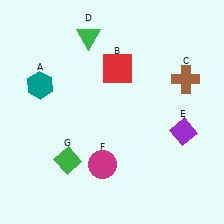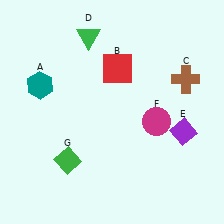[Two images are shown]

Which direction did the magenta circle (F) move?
The magenta circle (F) moved right.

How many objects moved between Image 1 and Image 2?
1 object moved between the two images.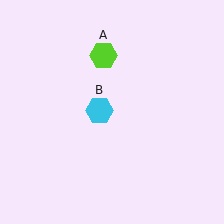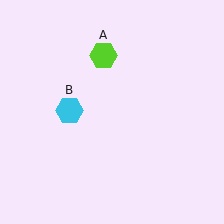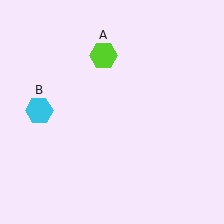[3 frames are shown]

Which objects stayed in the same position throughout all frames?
Lime hexagon (object A) remained stationary.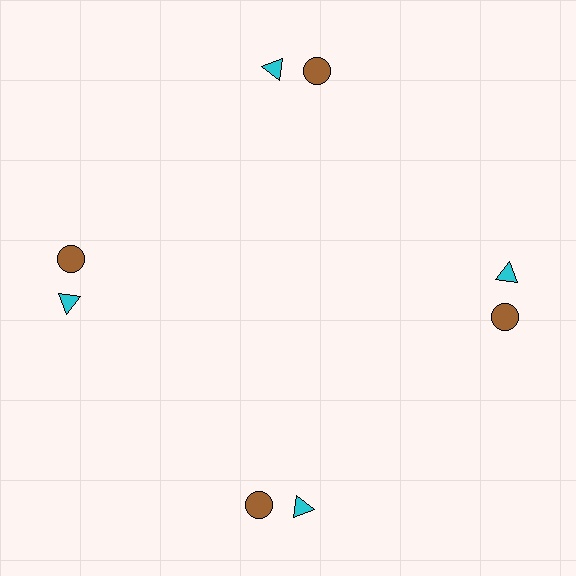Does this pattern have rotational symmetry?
Yes, this pattern has 4-fold rotational symmetry. It looks the same after rotating 90 degrees around the center.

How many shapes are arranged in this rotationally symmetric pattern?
There are 8 shapes, arranged in 4 groups of 2.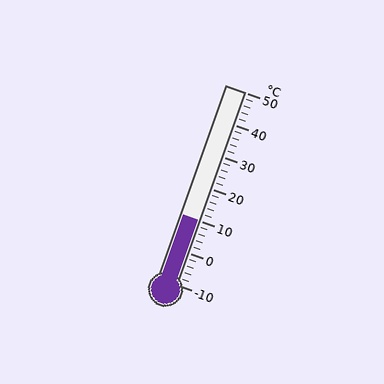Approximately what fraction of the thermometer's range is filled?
The thermometer is filled to approximately 35% of its range.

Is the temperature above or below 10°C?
The temperature is at 10°C.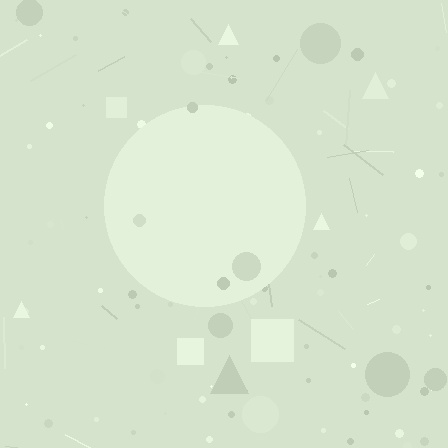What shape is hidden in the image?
A circle is hidden in the image.